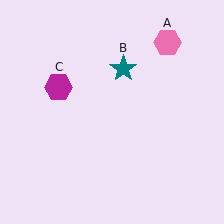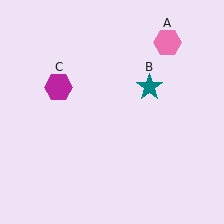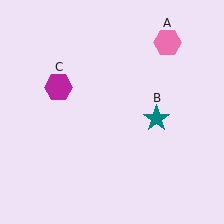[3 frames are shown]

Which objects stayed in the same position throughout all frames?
Pink hexagon (object A) and magenta hexagon (object C) remained stationary.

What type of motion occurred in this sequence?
The teal star (object B) rotated clockwise around the center of the scene.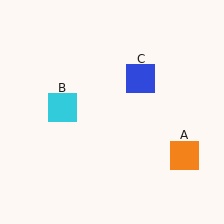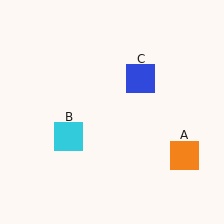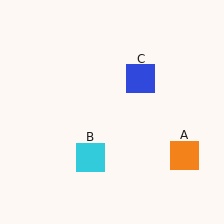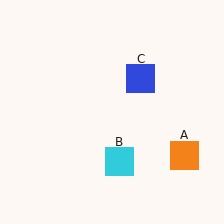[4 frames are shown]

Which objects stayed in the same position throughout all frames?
Orange square (object A) and blue square (object C) remained stationary.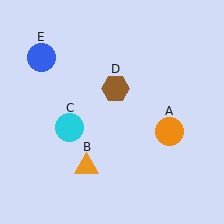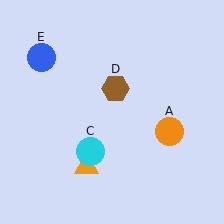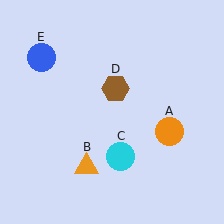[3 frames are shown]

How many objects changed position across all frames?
1 object changed position: cyan circle (object C).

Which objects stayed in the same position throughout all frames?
Orange circle (object A) and orange triangle (object B) and brown hexagon (object D) and blue circle (object E) remained stationary.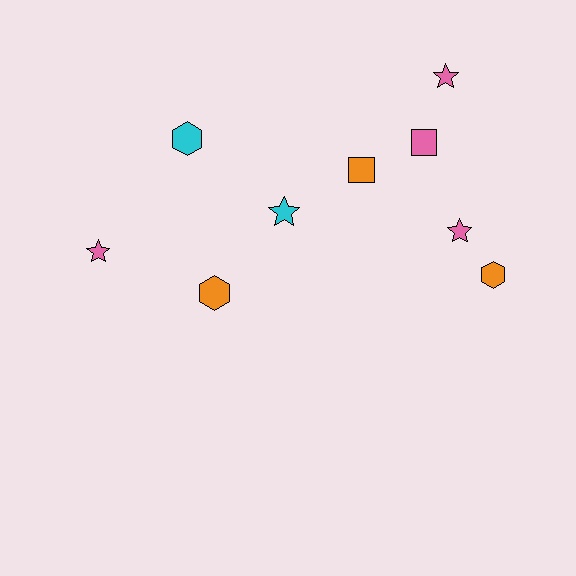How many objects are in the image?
There are 9 objects.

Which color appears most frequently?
Pink, with 4 objects.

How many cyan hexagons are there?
There is 1 cyan hexagon.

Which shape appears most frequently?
Star, with 4 objects.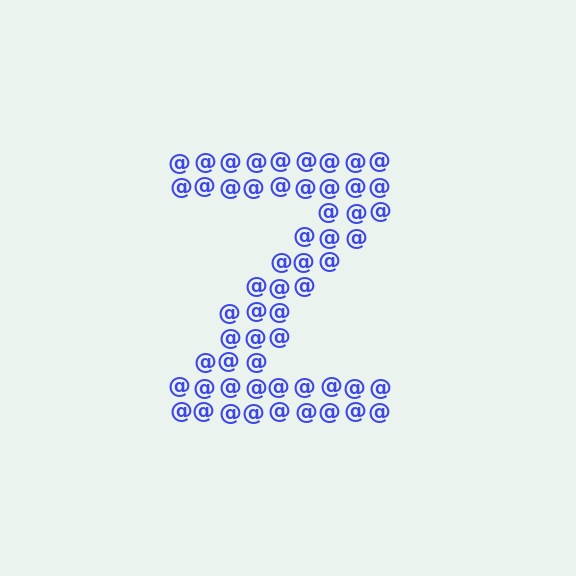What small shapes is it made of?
It is made of small at signs.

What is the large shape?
The large shape is the letter Z.